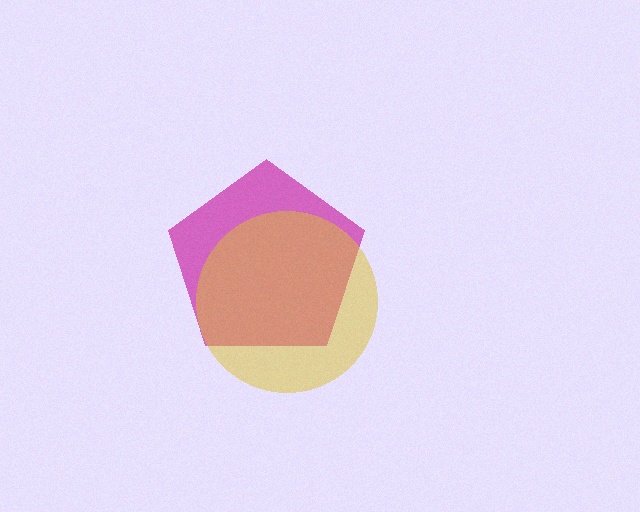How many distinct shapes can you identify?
There are 2 distinct shapes: a magenta pentagon, a yellow circle.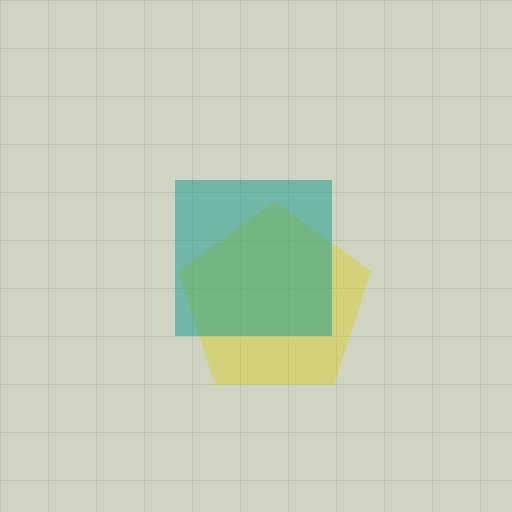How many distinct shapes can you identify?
There are 2 distinct shapes: a yellow pentagon, a teal square.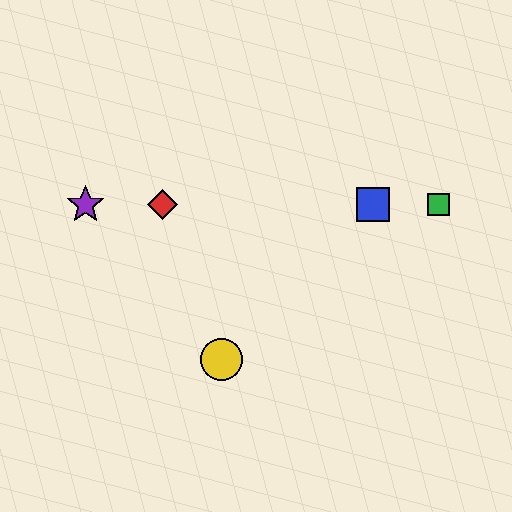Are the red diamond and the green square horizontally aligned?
Yes, both are at y≈205.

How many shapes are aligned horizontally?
4 shapes (the red diamond, the blue square, the green square, the purple star) are aligned horizontally.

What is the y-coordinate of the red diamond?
The red diamond is at y≈205.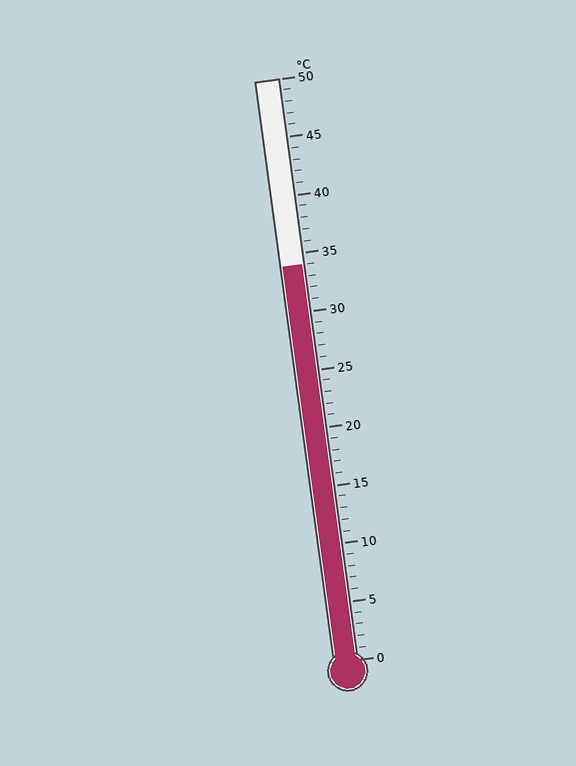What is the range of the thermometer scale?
The thermometer scale ranges from 0°C to 50°C.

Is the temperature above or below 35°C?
The temperature is below 35°C.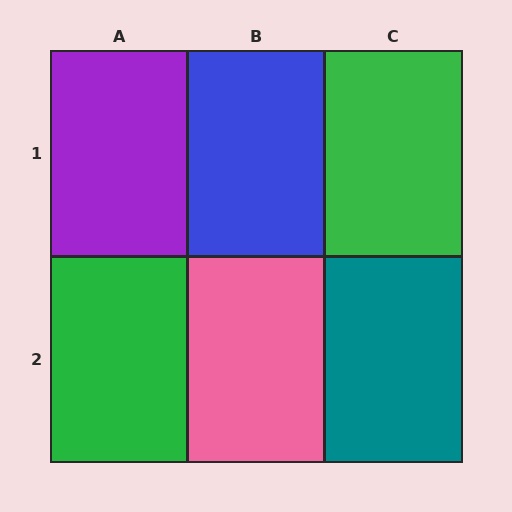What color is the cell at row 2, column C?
Teal.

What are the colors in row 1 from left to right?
Purple, blue, green.